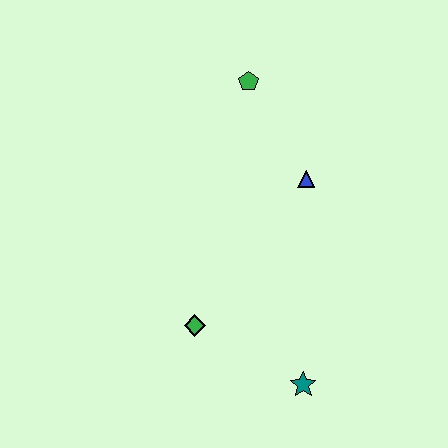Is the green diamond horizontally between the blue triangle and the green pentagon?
No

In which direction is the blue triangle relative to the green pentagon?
The blue triangle is below the green pentagon.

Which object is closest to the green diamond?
The teal star is closest to the green diamond.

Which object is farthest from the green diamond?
The green pentagon is farthest from the green diamond.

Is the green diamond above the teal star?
Yes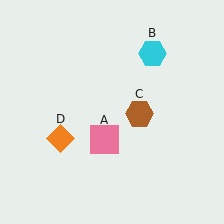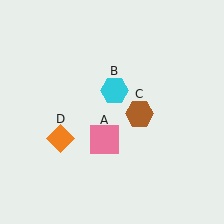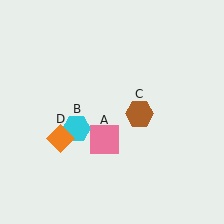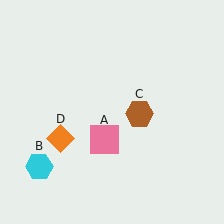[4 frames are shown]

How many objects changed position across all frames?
1 object changed position: cyan hexagon (object B).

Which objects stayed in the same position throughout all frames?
Pink square (object A) and brown hexagon (object C) and orange diamond (object D) remained stationary.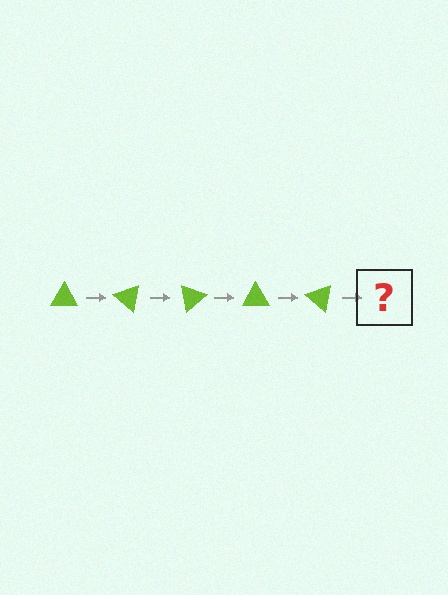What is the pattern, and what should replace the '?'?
The pattern is that the triangle rotates 40 degrees each step. The '?' should be a lime triangle rotated 200 degrees.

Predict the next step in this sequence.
The next step is a lime triangle rotated 200 degrees.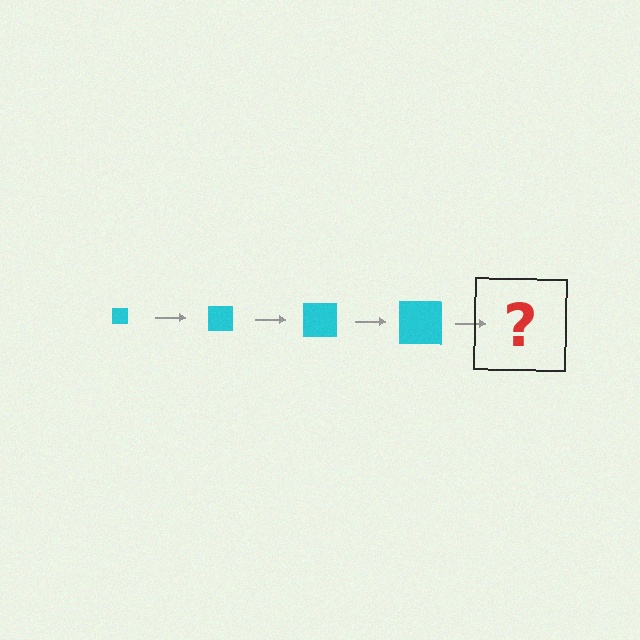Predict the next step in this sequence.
The next step is a cyan square, larger than the previous one.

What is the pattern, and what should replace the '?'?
The pattern is that the square gets progressively larger each step. The '?' should be a cyan square, larger than the previous one.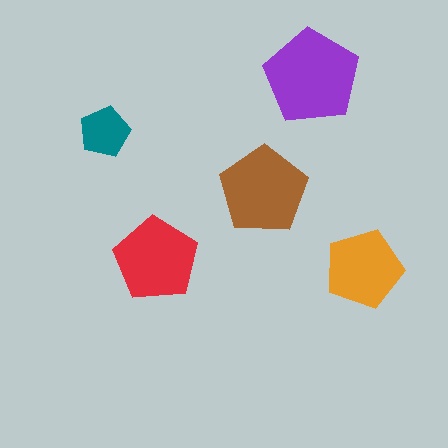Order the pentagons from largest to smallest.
the purple one, the brown one, the red one, the orange one, the teal one.